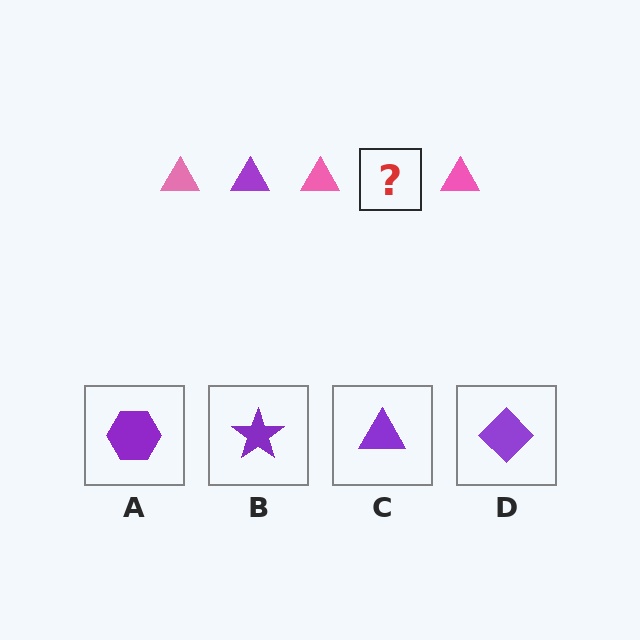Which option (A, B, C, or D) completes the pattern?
C.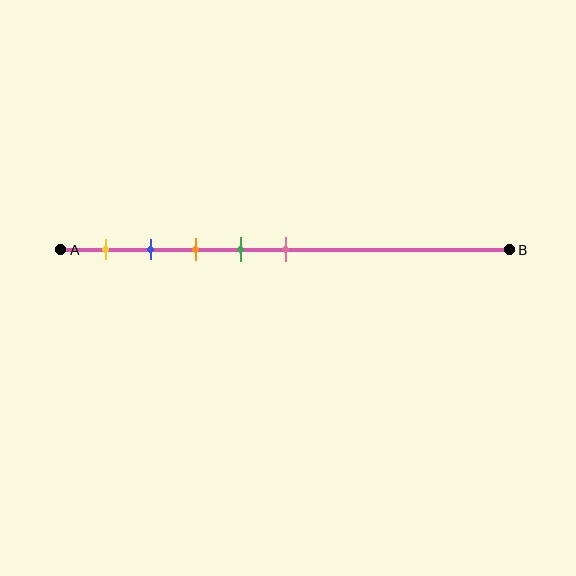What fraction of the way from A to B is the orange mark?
The orange mark is approximately 30% (0.3) of the way from A to B.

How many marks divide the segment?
There are 5 marks dividing the segment.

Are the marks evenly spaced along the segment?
Yes, the marks are approximately evenly spaced.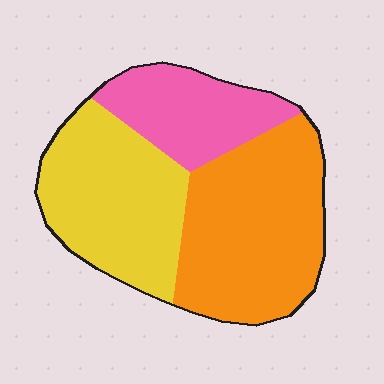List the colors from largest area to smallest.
From largest to smallest: orange, yellow, pink.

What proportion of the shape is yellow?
Yellow takes up about three eighths (3/8) of the shape.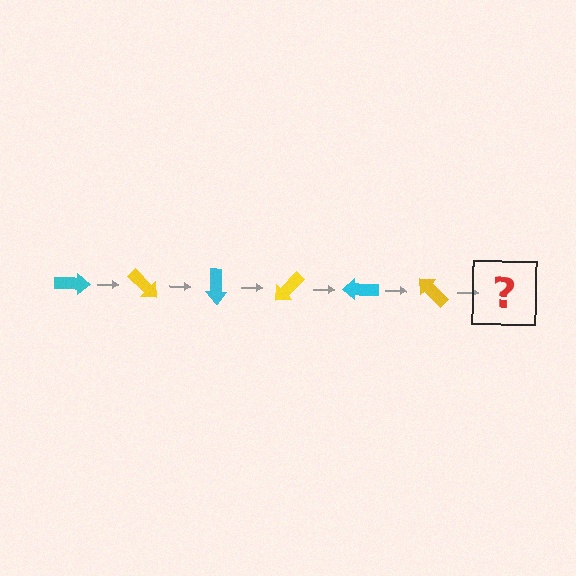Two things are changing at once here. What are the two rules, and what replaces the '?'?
The two rules are that it rotates 45 degrees each step and the color cycles through cyan and yellow. The '?' should be a cyan arrow, rotated 270 degrees from the start.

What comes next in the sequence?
The next element should be a cyan arrow, rotated 270 degrees from the start.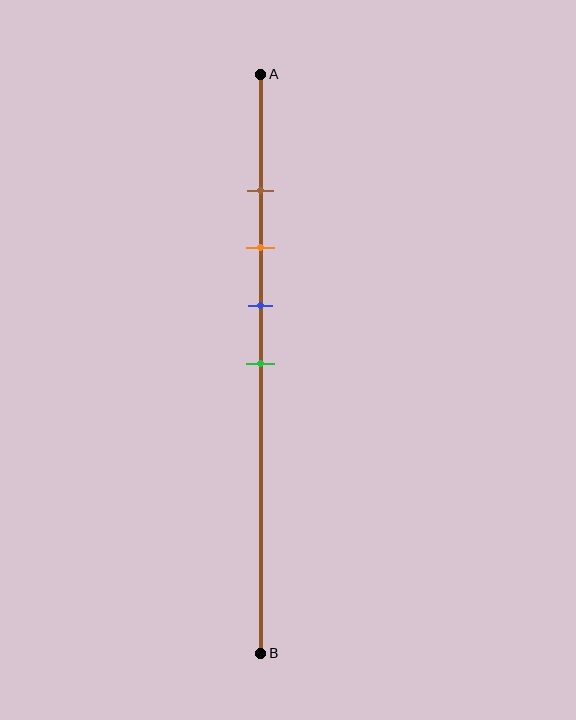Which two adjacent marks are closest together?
The brown and orange marks are the closest adjacent pair.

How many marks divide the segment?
There are 4 marks dividing the segment.